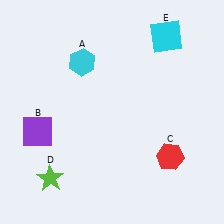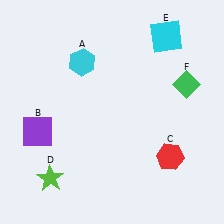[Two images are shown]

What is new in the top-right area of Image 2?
A green diamond (F) was added in the top-right area of Image 2.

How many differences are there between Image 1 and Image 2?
There is 1 difference between the two images.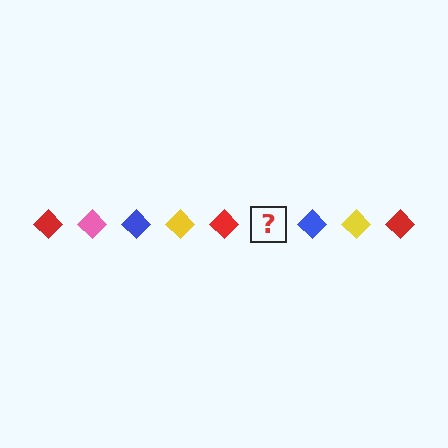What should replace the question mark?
The question mark should be replaced with a pink diamond.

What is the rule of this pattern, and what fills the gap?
The rule is that the pattern cycles through red, pink, blue, yellow diamonds. The gap should be filled with a pink diamond.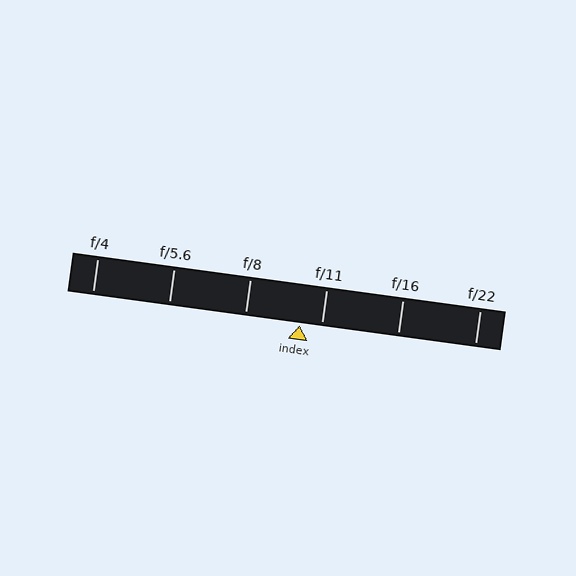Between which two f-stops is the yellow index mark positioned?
The index mark is between f/8 and f/11.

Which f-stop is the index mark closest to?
The index mark is closest to f/11.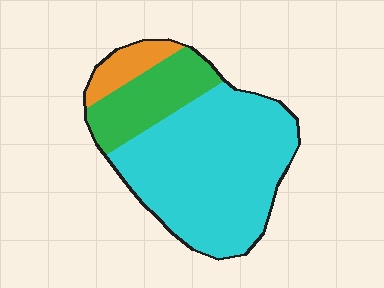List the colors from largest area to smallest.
From largest to smallest: cyan, green, orange.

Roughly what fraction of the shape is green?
Green takes up less than a quarter of the shape.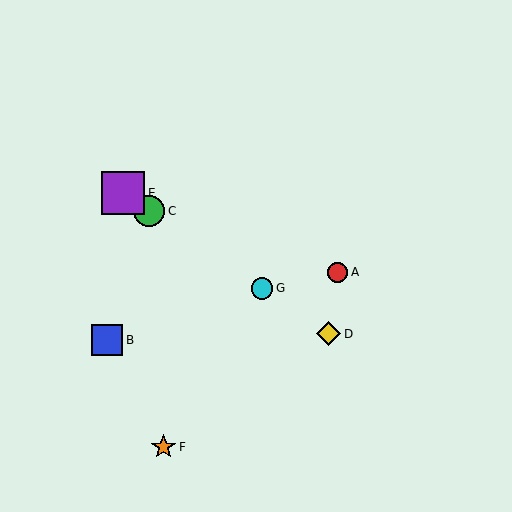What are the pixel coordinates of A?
Object A is at (337, 272).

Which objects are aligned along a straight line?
Objects C, D, E, G are aligned along a straight line.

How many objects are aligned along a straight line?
4 objects (C, D, E, G) are aligned along a straight line.